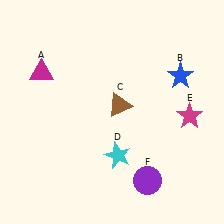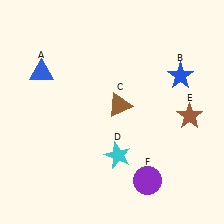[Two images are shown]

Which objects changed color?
A changed from magenta to blue. E changed from magenta to brown.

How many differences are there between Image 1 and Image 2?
There are 2 differences between the two images.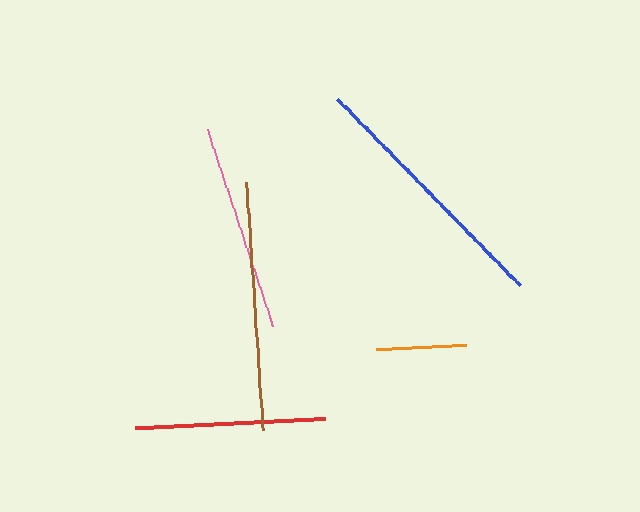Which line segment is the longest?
The blue line is the longest at approximately 260 pixels.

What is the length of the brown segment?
The brown segment is approximately 249 pixels long.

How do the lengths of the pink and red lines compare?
The pink and red lines are approximately the same length.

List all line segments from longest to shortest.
From longest to shortest: blue, brown, pink, red, orange.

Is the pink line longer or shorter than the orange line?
The pink line is longer than the orange line.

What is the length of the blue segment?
The blue segment is approximately 260 pixels long.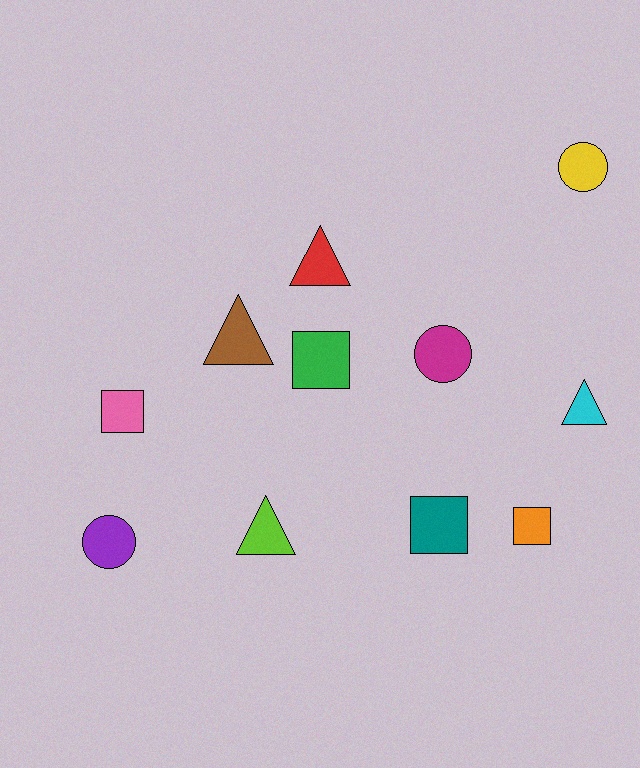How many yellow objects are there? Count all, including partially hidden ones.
There is 1 yellow object.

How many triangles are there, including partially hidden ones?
There are 4 triangles.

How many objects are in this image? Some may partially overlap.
There are 11 objects.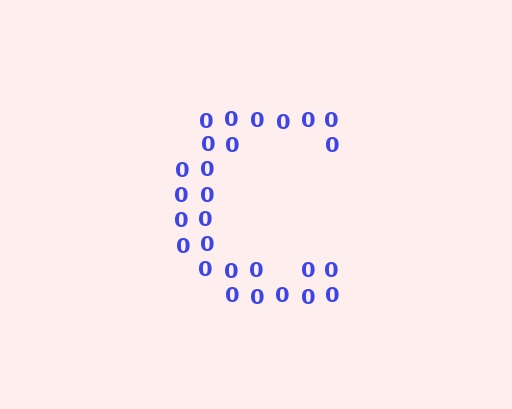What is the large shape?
The large shape is the letter C.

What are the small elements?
The small elements are digit 0's.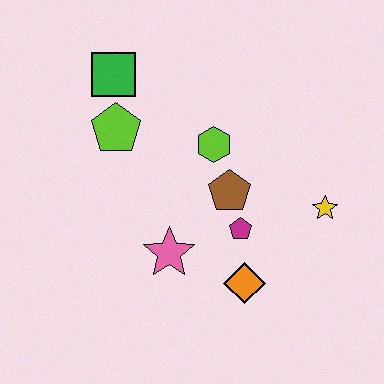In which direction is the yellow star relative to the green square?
The yellow star is to the right of the green square.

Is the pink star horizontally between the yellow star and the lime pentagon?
Yes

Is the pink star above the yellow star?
No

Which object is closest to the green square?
The lime pentagon is closest to the green square.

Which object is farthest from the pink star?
The green square is farthest from the pink star.